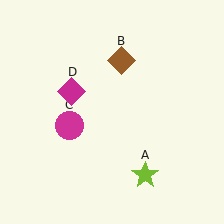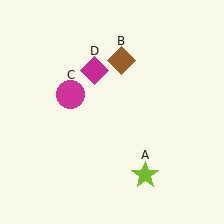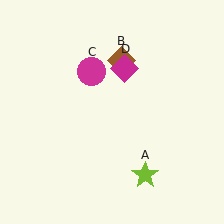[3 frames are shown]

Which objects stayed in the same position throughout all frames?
Lime star (object A) and brown diamond (object B) remained stationary.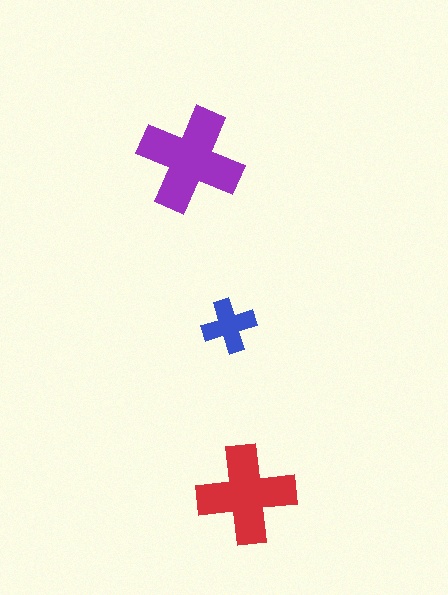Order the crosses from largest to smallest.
the purple one, the red one, the blue one.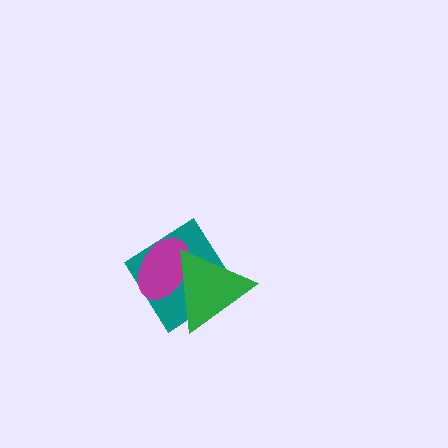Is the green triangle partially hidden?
No, no other shape covers it.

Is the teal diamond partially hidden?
Yes, it is partially covered by another shape.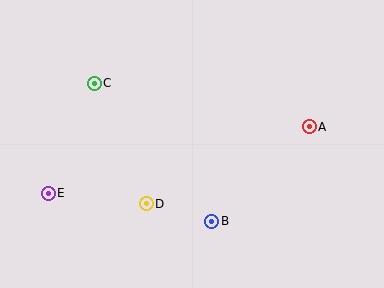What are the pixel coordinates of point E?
Point E is at (48, 193).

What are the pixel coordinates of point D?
Point D is at (146, 204).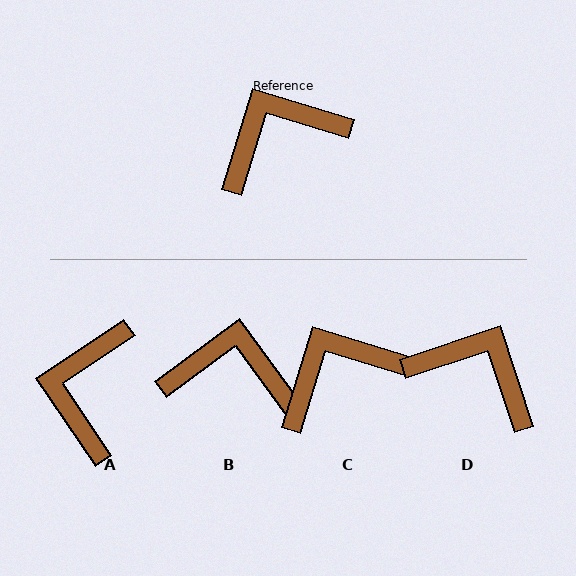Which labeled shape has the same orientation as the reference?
C.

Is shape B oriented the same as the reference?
No, it is off by about 37 degrees.